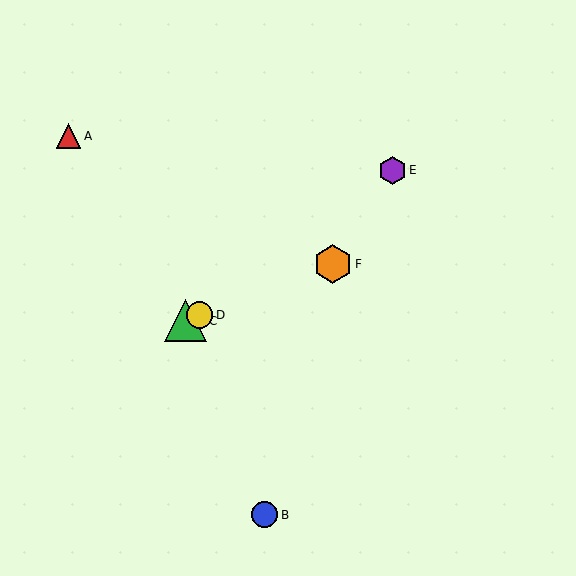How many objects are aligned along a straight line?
3 objects (C, D, F) are aligned along a straight line.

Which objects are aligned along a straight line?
Objects C, D, F are aligned along a straight line.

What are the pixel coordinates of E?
Object E is at (393, 170).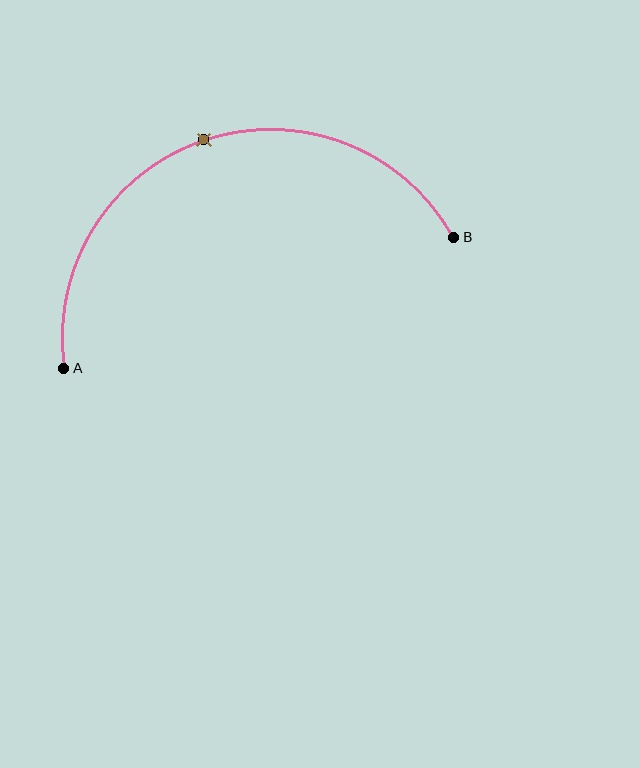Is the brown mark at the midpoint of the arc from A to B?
Yes. The brown mark lies on the arc at equal arc-length from both A and B — it is the arc midpoint.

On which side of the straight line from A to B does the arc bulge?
The arc bulges above the straight line connecting A and B.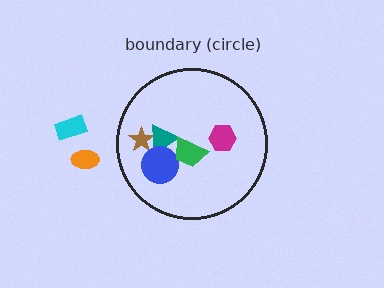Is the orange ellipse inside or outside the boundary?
Outside.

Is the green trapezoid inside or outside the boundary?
Inside.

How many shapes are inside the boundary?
5 inside, 2 outside.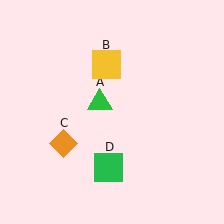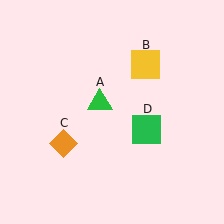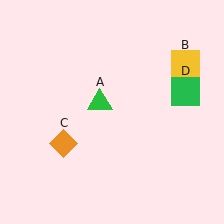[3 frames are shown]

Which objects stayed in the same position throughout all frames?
Green triangle (object A) and orange diamond (object C) remained stationary.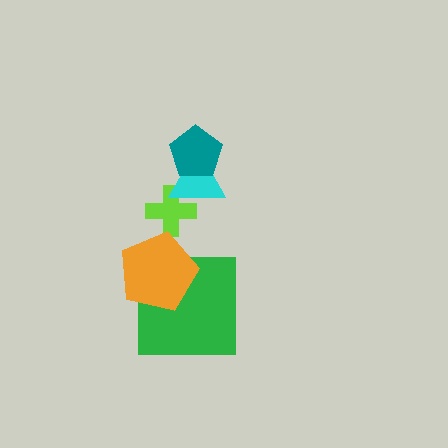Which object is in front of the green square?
The orange pentagon is in front of the green square.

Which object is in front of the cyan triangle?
The teal pentagon is in front of the cyan triangle.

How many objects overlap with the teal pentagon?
1 object overlaps with the teal pentagon.